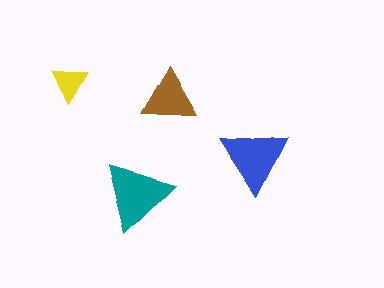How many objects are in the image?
There are 4 objects in the image.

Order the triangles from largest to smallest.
the teal one, the blue one, the brown one, the yellow one.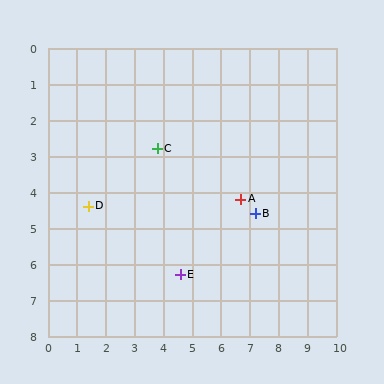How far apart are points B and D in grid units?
Points B and D are about 5.8 grid units apart.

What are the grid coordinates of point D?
Point D is at approximately (1.4, 4.4).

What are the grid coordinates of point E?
Point E is at approximately (4.6, 6.3).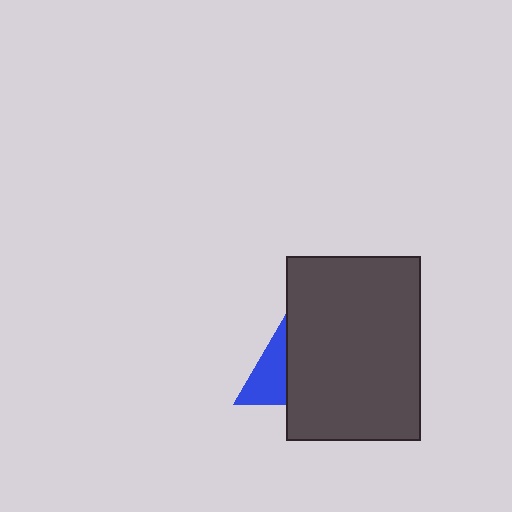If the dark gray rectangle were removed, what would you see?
You would see the complete blue triangle.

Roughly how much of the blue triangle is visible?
About half of it is visible (roughly 48%).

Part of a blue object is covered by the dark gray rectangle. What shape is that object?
It is a triangle.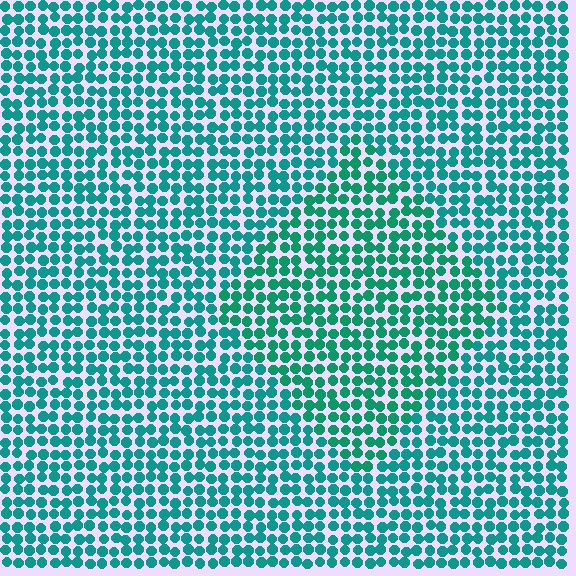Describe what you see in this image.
The image is filled with small teal elements in a uniform arrangement. A diamond-shaped region is visible where the elements are tinted to a slightly different hue, forming a subtle color boundary.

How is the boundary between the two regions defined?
The boundary is defined purely by a slight shift in hue (about 18 degrees). Spacing, size, and orientation are identical on both sides.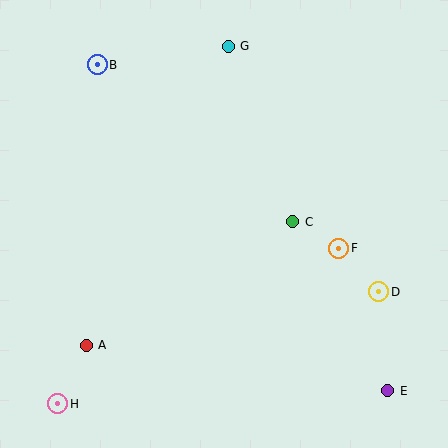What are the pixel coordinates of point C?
Point C is at (293, 222).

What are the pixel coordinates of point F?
Point F is at (339, 248).